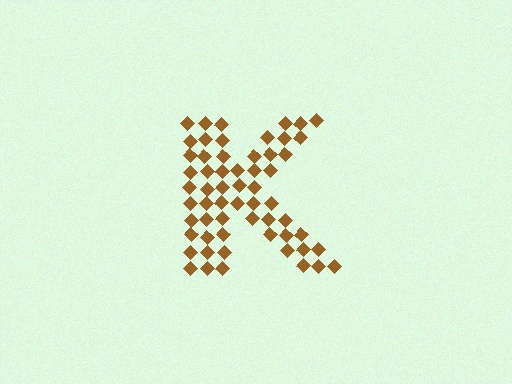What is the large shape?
The large shape is the letter K.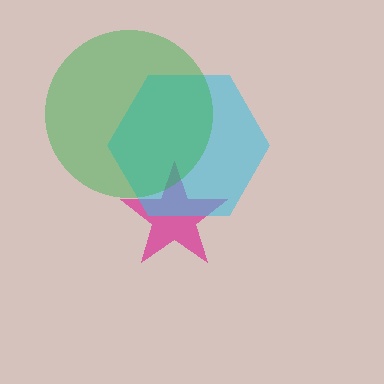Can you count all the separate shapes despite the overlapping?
Yes, there are 3 separate shapes.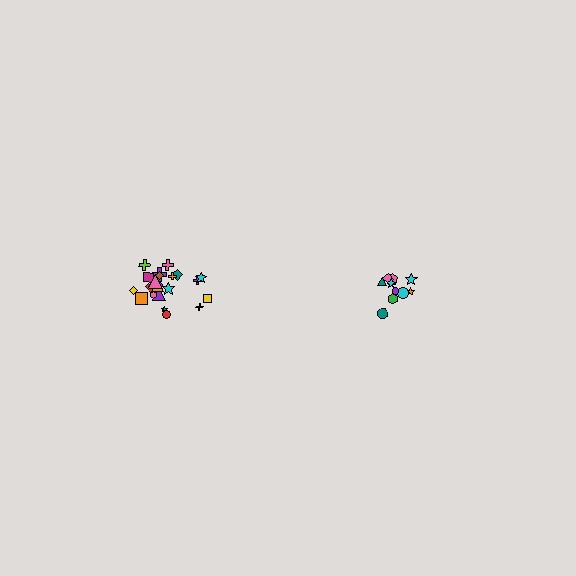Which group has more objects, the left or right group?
The left group.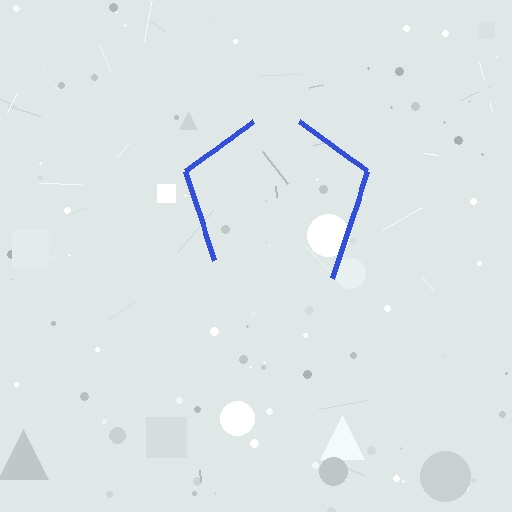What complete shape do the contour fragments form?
The contour fragments form a pentagon.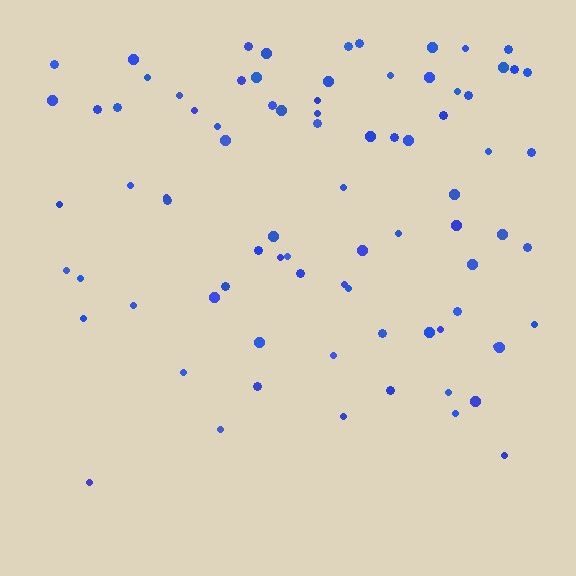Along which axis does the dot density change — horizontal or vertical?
Vertical.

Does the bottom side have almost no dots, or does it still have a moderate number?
Still a moderate number, just noticeably fewer than the top.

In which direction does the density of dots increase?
From bottom to top, with the top side densest.